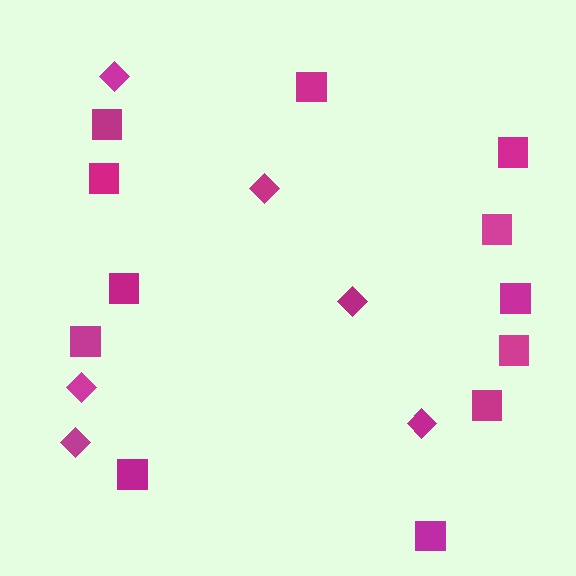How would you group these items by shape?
There are 2 groups: one group of squares (12) and one group of diamonds (6).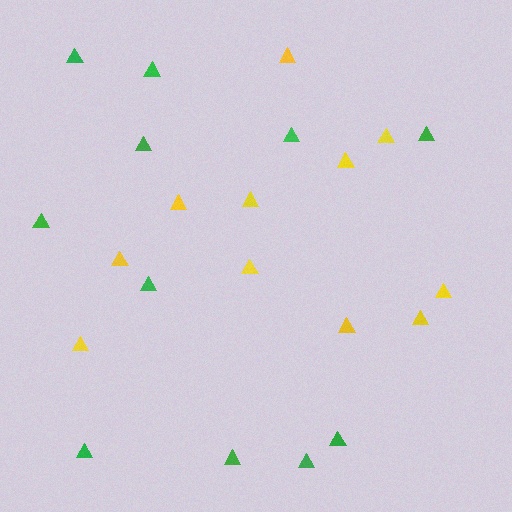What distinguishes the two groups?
There are 2 groups: one group of yellow triangles (11) and one group of green triangles (11).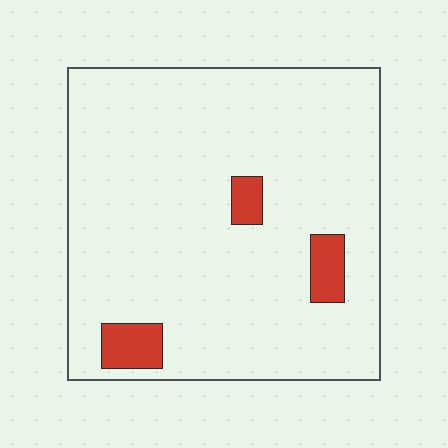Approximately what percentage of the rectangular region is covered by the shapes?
Approximately 5%.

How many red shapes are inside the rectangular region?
3.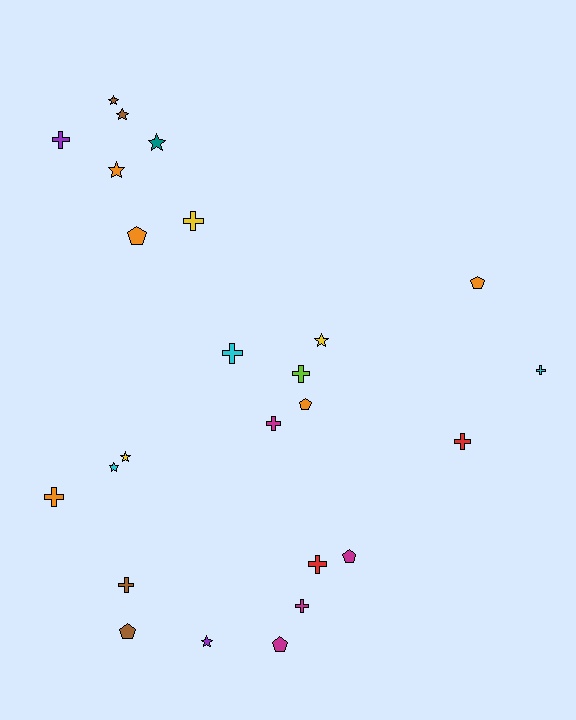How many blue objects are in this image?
There are no blue objects.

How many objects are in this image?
There are 25 objects.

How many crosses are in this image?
There are 11 crosses.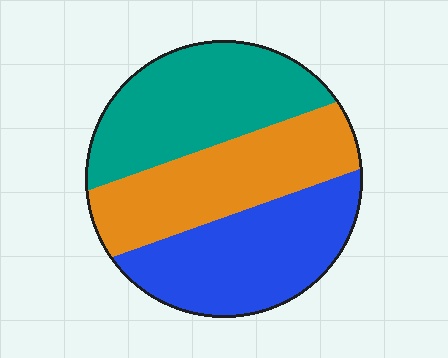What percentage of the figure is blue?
Blue takes up about one third (1/3) of the figure.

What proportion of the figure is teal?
Teal takes up about one third (1/3) of the figure.